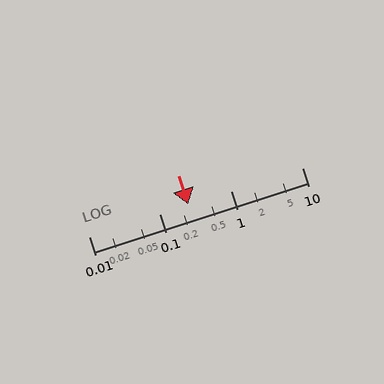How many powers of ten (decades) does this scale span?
The scale spans 3 decades, from 0.01 to 10.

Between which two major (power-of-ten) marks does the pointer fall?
The pointer is between 0.1 and 1.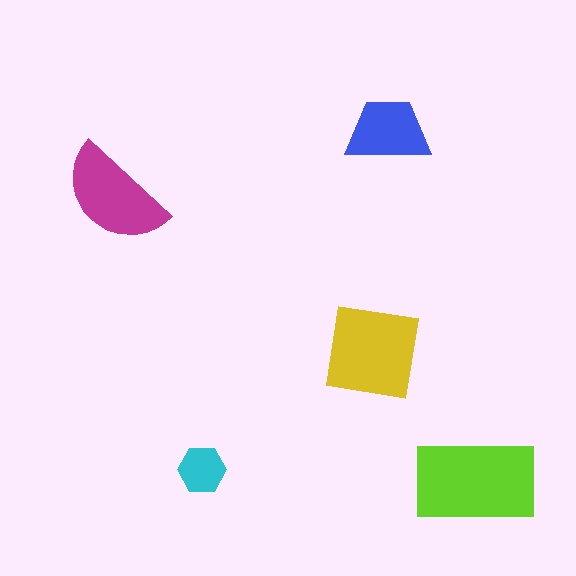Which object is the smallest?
The cyan hexagon.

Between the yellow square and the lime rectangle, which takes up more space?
The lime rectangle.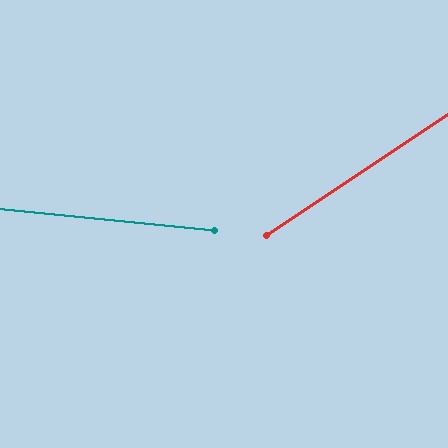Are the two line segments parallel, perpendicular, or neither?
Neither parallel nor perpendicular — they differ by about 39°.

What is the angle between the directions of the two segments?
Approximately 39 degrees.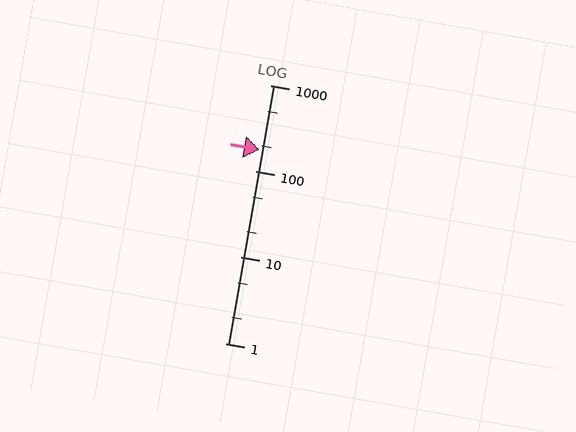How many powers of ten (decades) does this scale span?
The scale spans 3 decades, from 1 to 1000.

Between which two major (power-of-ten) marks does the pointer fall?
The pointer is between 100 and 1000.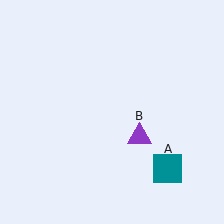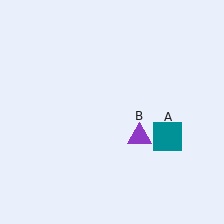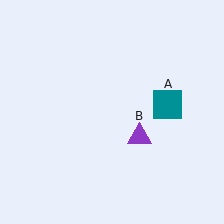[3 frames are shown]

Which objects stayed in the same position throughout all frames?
Purple triangle (object B) remained stationary.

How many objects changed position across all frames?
1 object changed position: teal square (object A).